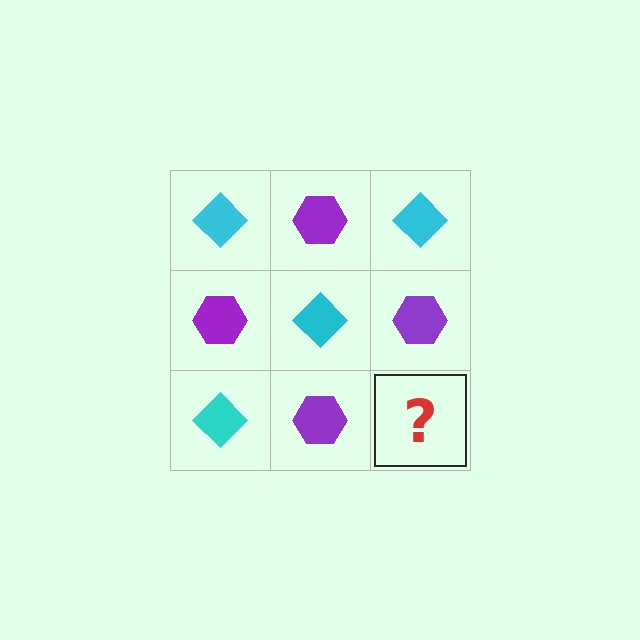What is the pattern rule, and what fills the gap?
The rule is that it alternates cyan diamond and purple hexagon in a checkerboard pattern. The gap should be filled with a cyan diamond.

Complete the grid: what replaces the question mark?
The question mark should be replaced with a cyan diamond.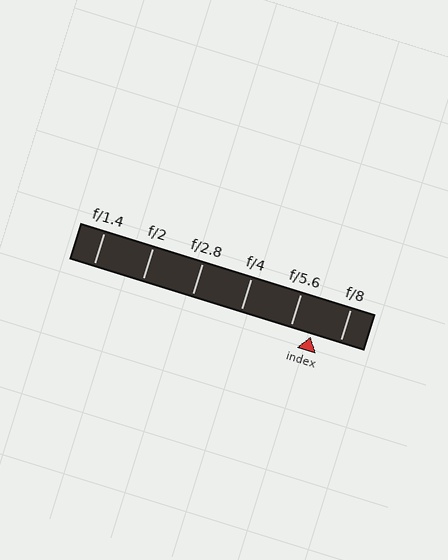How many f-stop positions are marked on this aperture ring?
There are 6 f-stop positions marked.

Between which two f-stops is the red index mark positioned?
The index mark is between f/5.6 and f/8.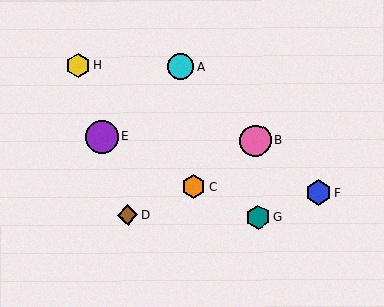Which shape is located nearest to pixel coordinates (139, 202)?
The brown diamond (labeled D) at (128, 215) is nearest to that location.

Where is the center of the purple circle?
The center of the purple circle is at (102, 137).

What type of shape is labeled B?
Shape B is a pink circle.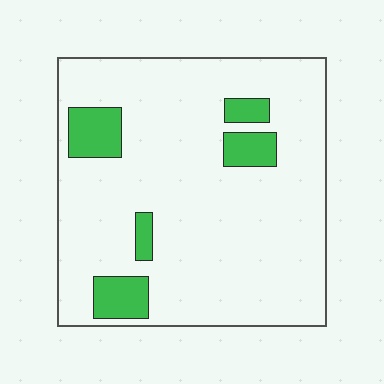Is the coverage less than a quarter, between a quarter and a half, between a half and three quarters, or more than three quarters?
Less than a quarter.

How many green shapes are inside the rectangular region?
5.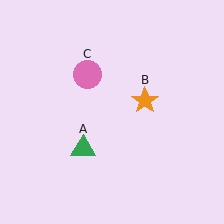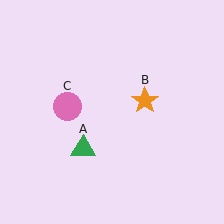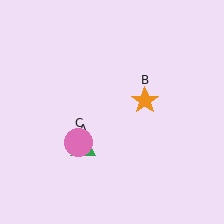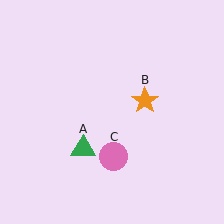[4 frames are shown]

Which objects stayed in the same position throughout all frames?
Green triangle (object A) and orange star (object B) remained stationary.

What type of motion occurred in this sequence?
The pink circle (object C) rotated counterclockwise around the center of the scene.